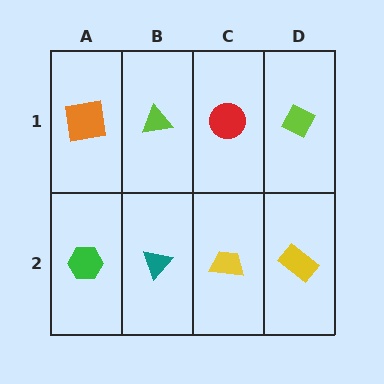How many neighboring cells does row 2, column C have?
3.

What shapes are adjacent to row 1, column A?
A green hexagon (row 2, column A), a lime triangle (row 1, column B).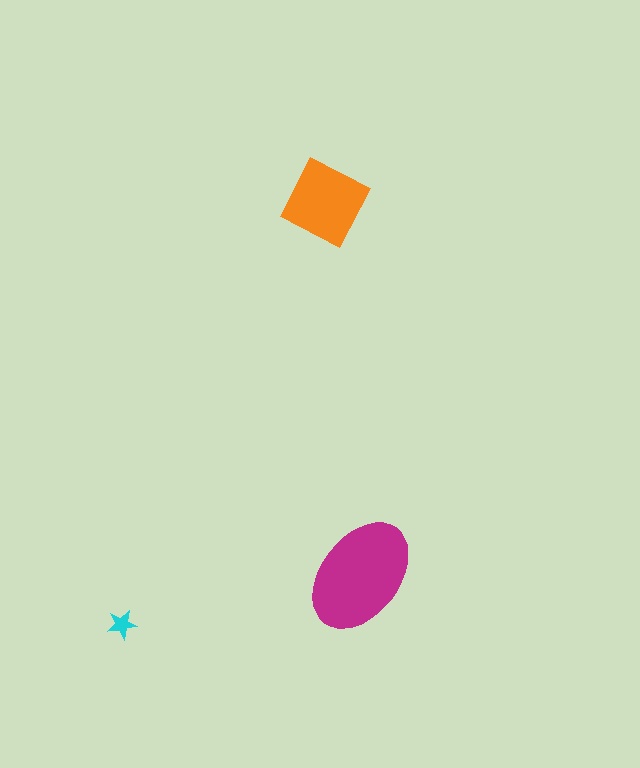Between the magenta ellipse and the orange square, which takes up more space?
The magenta ellipse.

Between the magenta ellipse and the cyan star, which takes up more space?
The magenta ellipse.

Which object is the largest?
The magenta ellipse.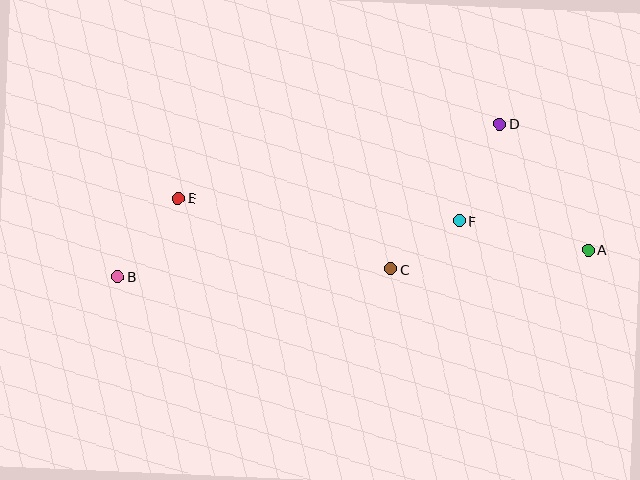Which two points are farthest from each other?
Points A and B are farthest from each other.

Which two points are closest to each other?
Points C and F are closest to each other.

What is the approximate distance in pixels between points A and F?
The distance between A and F is approximately 132 pixels.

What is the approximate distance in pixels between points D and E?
The distance between D and E is approximately 330 pixels.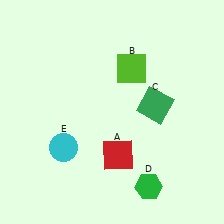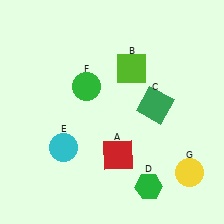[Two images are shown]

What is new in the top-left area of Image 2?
A green circle (F) was added in the top-left area of Image 2.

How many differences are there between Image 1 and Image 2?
There are 2 differences between the two images.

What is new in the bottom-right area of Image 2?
A yellow circle (G) was added in the bottom-right area of Image 2.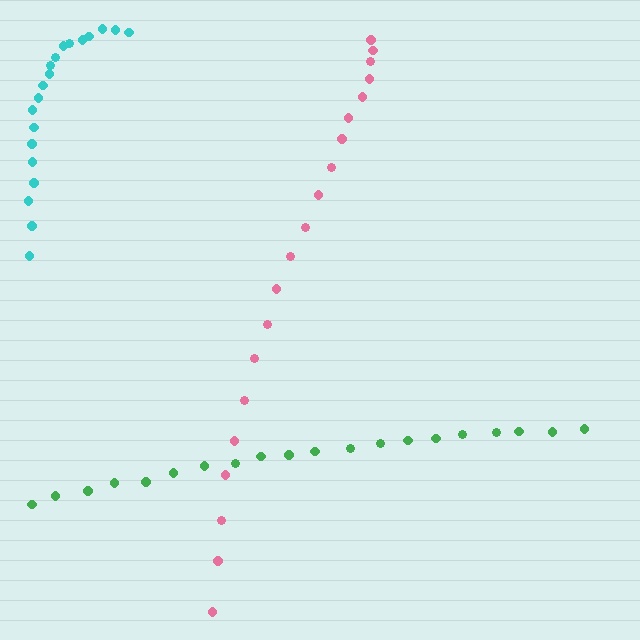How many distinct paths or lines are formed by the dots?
There are 3 distinct paths.